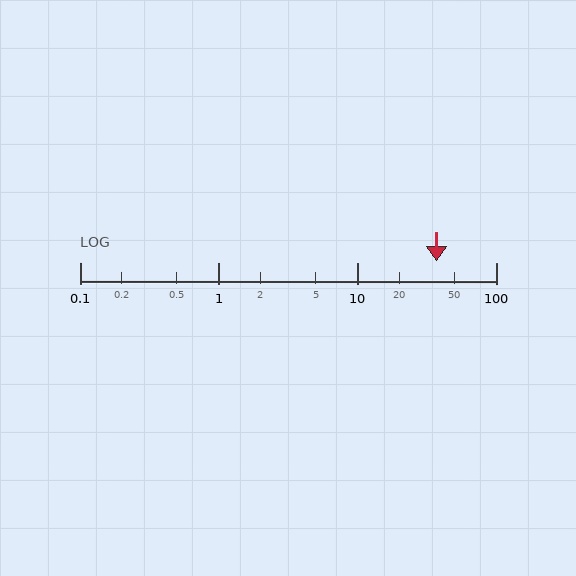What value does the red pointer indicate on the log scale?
The pointer indicates approximately 37.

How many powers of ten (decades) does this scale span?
The scale spans 3 decades, from 0.1 to 100.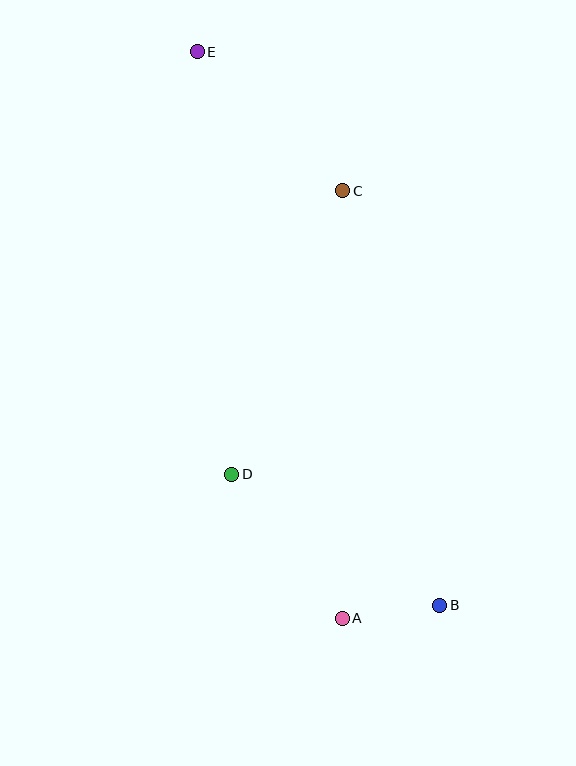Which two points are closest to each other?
Points A and B are closest to each other.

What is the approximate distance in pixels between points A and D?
The distance between A and D is approximately 182 pixels.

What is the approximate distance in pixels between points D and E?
The distance between D and E is approximately 424 pixels.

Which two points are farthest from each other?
Points B and E are farthest from each other.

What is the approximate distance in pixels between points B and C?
The distance between B and C is approximately 426 pixels.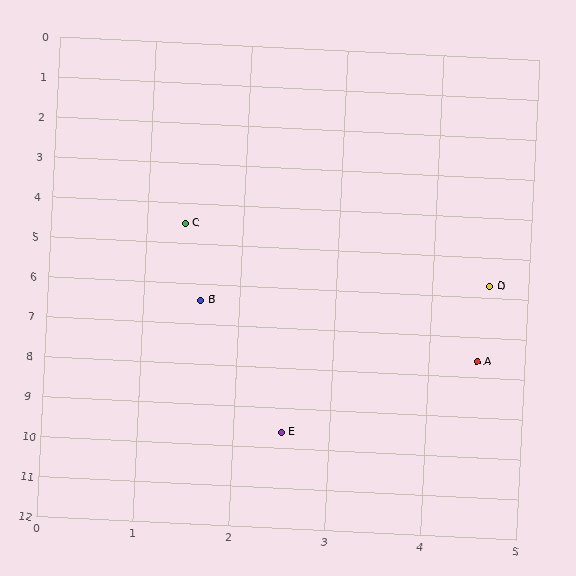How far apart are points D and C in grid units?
Points D and C are about 3.4 grid units apart.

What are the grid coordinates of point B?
Point B is at approximately (1.6, 6.4).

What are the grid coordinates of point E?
Point E is at approximately (2.5, 9.6).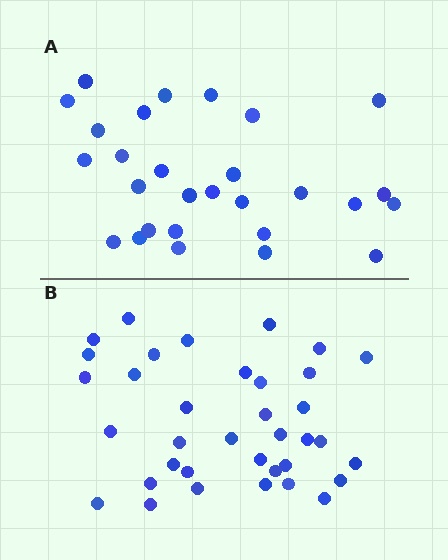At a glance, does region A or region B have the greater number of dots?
Region B (the bottom region) has more dots.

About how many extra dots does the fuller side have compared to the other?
Region B has roughly 8 or so more dots than region A.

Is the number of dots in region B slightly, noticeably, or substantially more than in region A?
Region B has noticeably more, but not dramatically so. The ratio is roughly 1.3 to 1.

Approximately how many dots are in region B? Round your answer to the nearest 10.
About 40 dots. (The exact count is 36, which rounds to 40.)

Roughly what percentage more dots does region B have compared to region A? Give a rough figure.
About 30% more.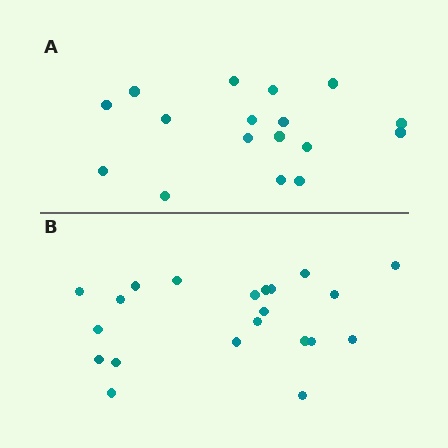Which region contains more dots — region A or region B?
Region B (the bottom region) has more dots.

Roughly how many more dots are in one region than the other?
Region B has about 4 more dots than region A.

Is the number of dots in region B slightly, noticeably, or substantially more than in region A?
Region B has only slightly more — the two regions are fairly close. The ratio is roughly 1.2 to 1.